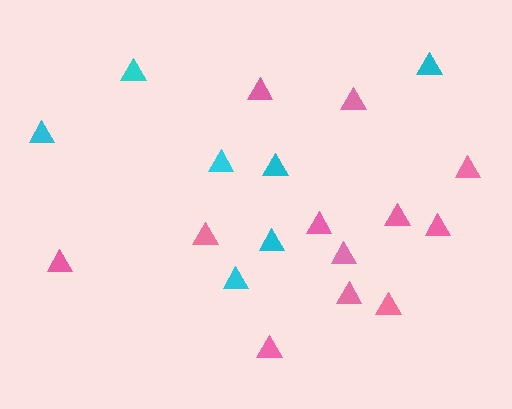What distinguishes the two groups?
There are 2 groups: one group of cyan triangles (7) and one group of pink triangles (12).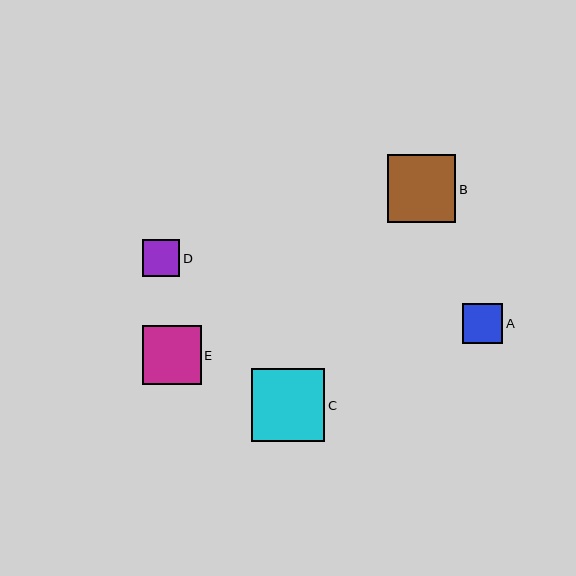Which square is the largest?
Square C is the largest with a size of approximately 74 pixels.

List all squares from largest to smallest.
From largest to smallest: C, B, E, A, D.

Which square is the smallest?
Square D is the smallest with a size of approximately 37 pixels.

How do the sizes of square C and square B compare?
Square C and square B are approximately the same size.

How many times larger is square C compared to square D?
Square C is approximately 2.0 times the size of square D.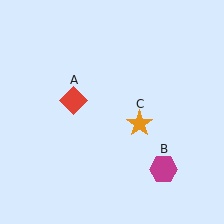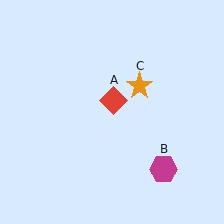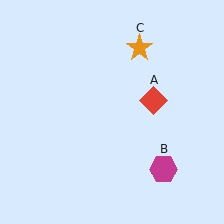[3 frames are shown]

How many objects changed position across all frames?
2 objects changed position: red diamond (object A), orange star (object C).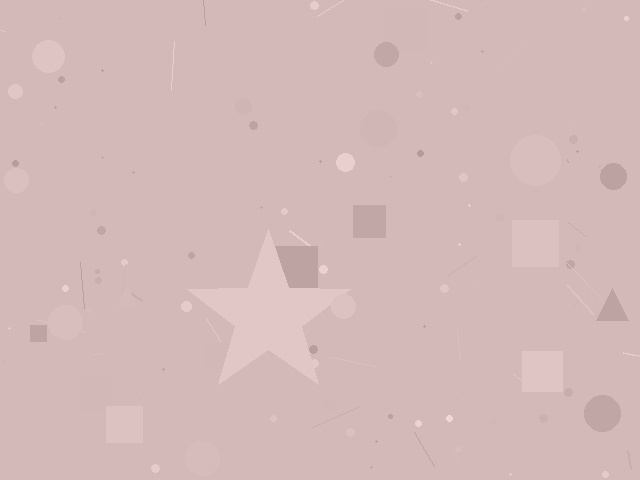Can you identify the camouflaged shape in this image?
The camouflaged shape is a star.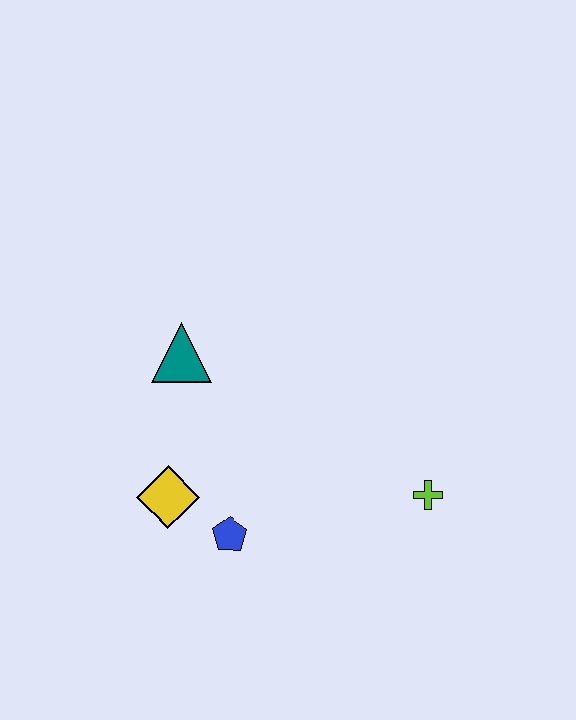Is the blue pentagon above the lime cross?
No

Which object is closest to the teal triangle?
The yellow diamond is closest to the teal triangle.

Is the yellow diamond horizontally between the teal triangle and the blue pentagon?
No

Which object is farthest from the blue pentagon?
The lime cross is farthest from the blue pentagon.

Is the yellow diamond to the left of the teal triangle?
Yes